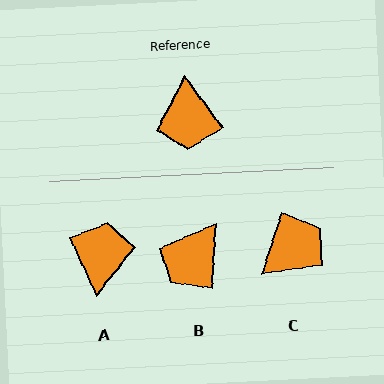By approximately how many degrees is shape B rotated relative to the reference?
Approximately 39 degrees clockwise.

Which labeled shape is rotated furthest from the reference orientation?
A, about 169 degrees away.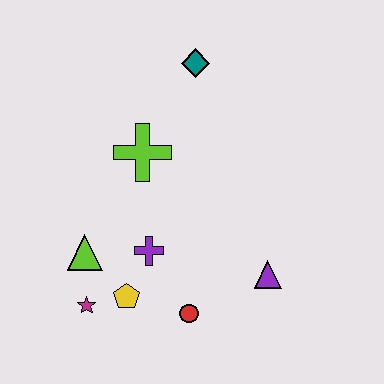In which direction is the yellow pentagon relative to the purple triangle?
The yellow pentagon is to the left of the purple triangle.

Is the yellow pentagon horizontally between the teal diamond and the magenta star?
Yes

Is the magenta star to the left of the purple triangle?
Yes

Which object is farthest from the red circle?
The teal diamond is farthest from the red circle.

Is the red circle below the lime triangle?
Yes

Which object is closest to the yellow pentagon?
The magenta star is closest to the yellow pentagon.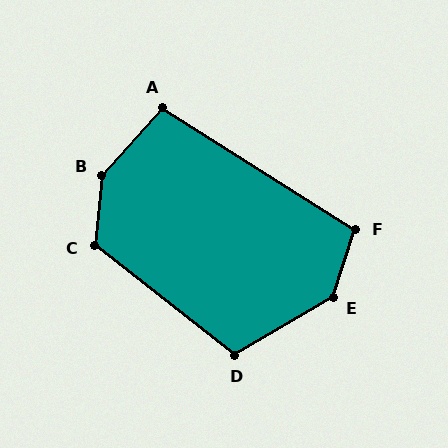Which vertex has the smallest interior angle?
A, at approximately 100 degrees.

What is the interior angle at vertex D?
Approximately 112 degrees (obtuse).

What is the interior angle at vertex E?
Approximately 138 degrees (obtuse).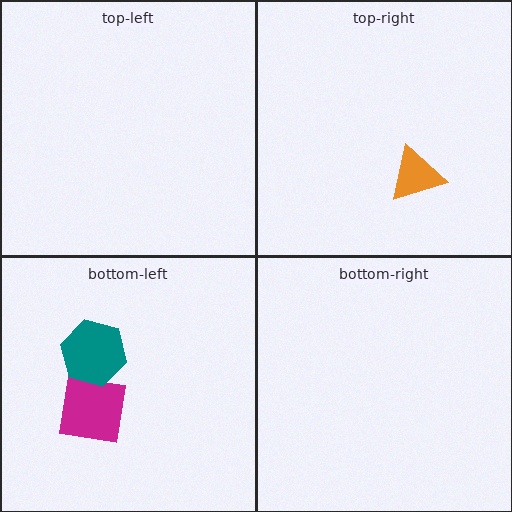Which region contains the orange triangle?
The top-right region.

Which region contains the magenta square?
The bottom-left region.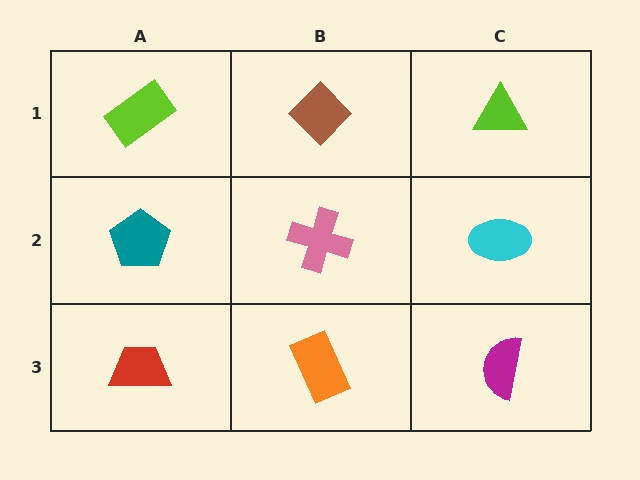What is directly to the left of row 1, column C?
A brown diamond.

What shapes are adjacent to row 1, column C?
A cyan ellipse (row 2, column C), a brown diamond (row 1, column B).